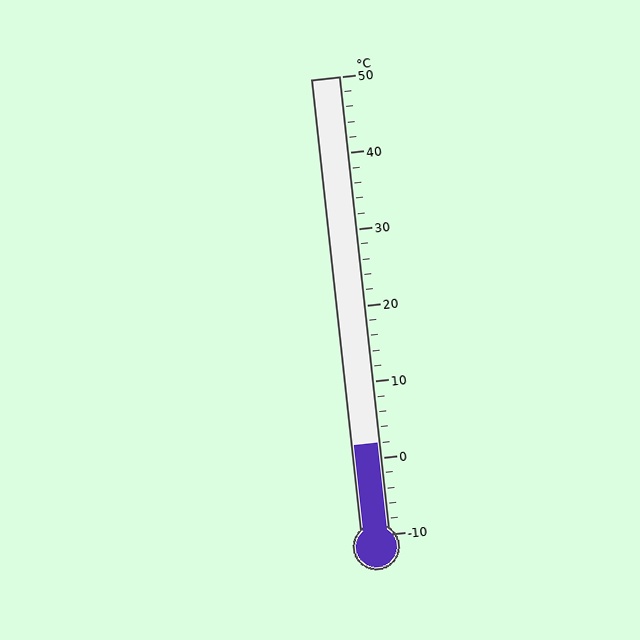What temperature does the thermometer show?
The thermometer shows approximately 2°C.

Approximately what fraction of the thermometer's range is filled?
The thermometer is filled to approximately 20% of its range.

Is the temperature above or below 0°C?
The temperature is above 0°C.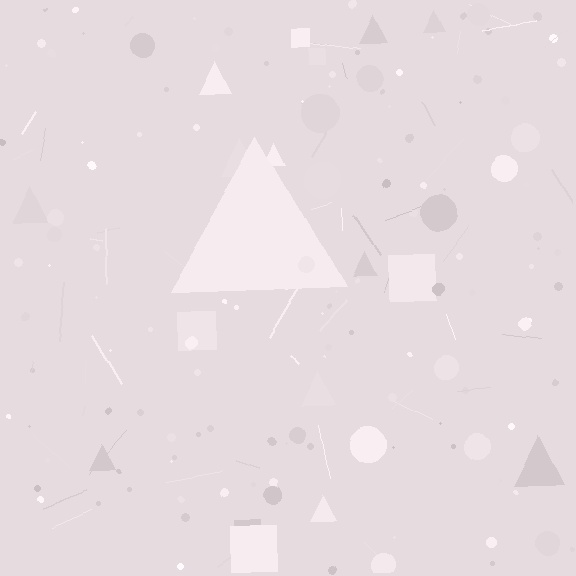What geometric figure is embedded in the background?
A triangle is embedded in the background.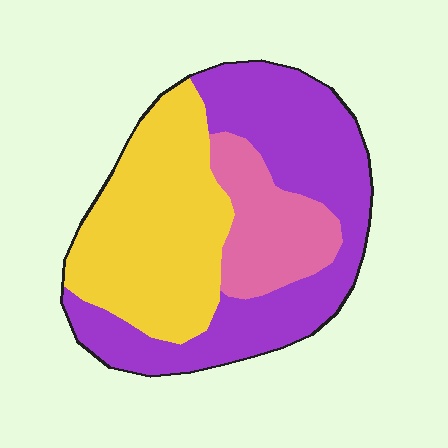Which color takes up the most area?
Purple, at roughly 45%.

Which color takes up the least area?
Pink, at roughly 20%.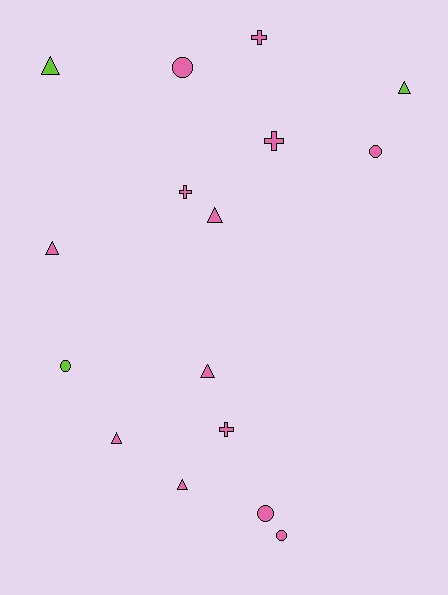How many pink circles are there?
There are 4 pink circles.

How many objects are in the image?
There are 16 objects.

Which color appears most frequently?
Pink, with 13 objects.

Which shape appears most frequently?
Triangle, with 7 objects.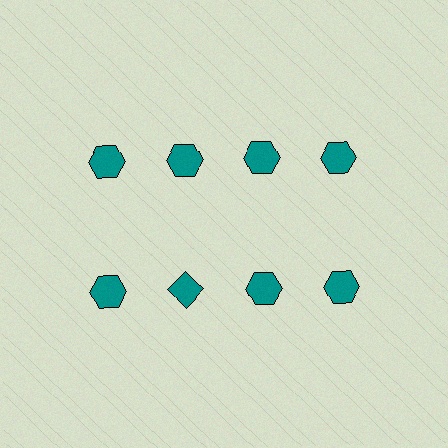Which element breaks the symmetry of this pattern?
The teal diamond in the second row, second from left column breaks the symmetry. All other shapes are teal hexagons.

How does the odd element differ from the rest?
It has a different shape: diamond instead of hexagon.